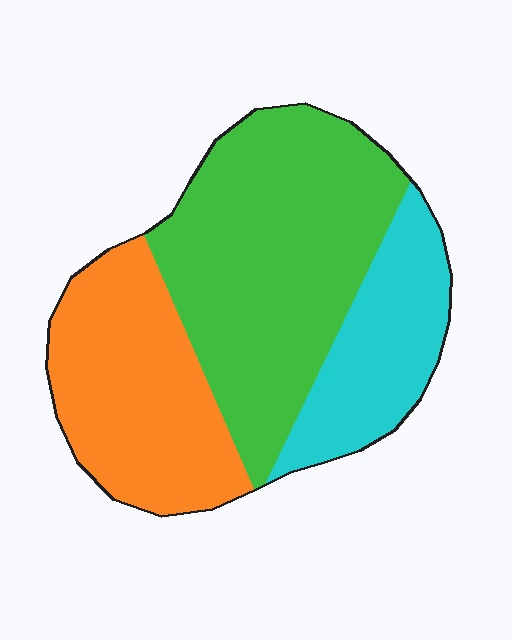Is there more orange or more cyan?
Orange.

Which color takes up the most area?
Green, at roughly 50%.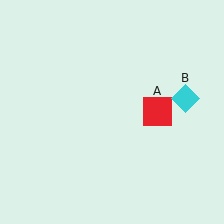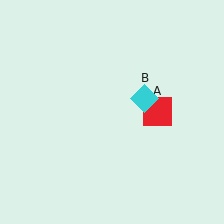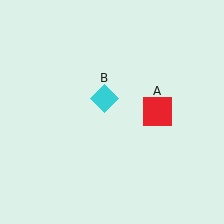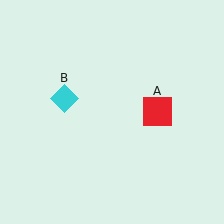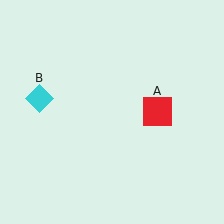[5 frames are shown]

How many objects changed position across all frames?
1 object changed position: cyan diamond (object B).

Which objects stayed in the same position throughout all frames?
Red square (object A) remained stationary.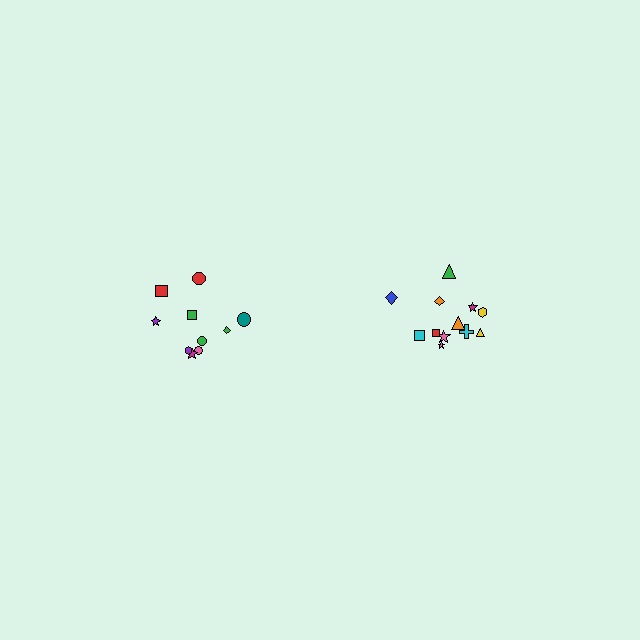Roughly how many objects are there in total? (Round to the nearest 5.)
Roughly 20 objects in total.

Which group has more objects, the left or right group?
The right group.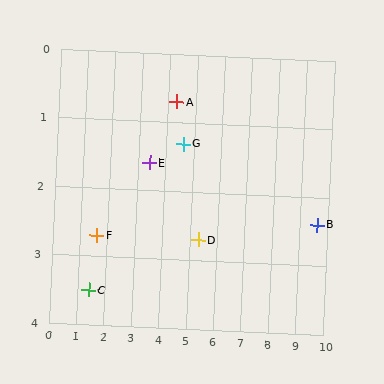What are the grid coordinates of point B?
Point B is at approximately (9.6, 2.4).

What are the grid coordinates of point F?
Point F is at approximately (1.6, 2.7).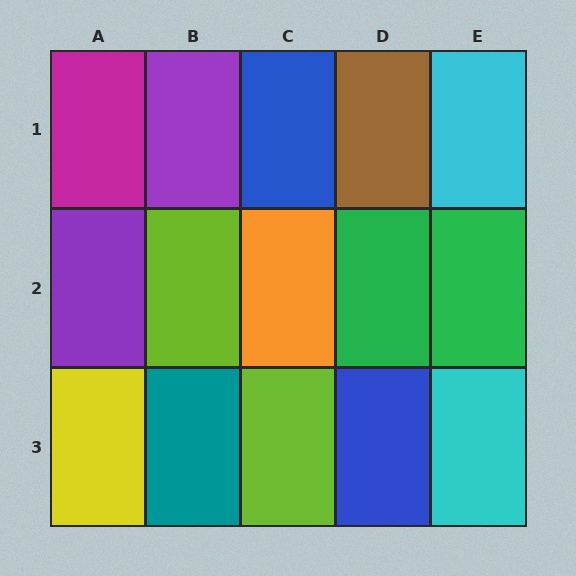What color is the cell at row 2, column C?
Orange.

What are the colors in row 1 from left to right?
Magenta, purple, blue, brown, cyan.